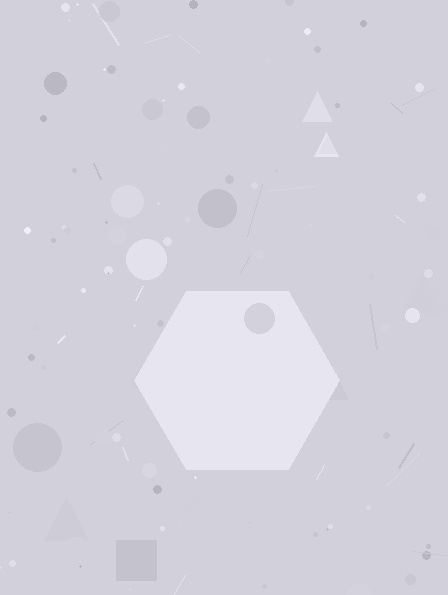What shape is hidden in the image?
A hexagon is hidden in the image.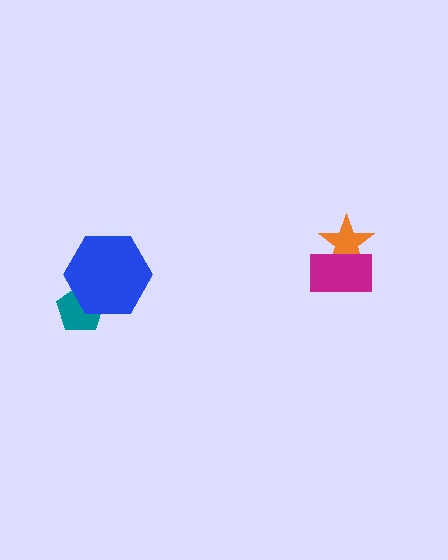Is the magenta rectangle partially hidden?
No, no other shape covers it.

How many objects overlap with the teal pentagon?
1 object overlaps with the teal pentagon.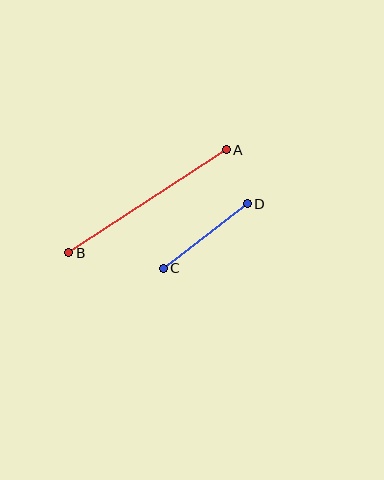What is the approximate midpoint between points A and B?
The midpoint is at approximately (147, 201) pixels.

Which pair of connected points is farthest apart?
Points A and B are farthest apart.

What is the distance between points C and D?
The distance is approximately 106 pixels.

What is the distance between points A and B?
The distance is approximately 188 pixels.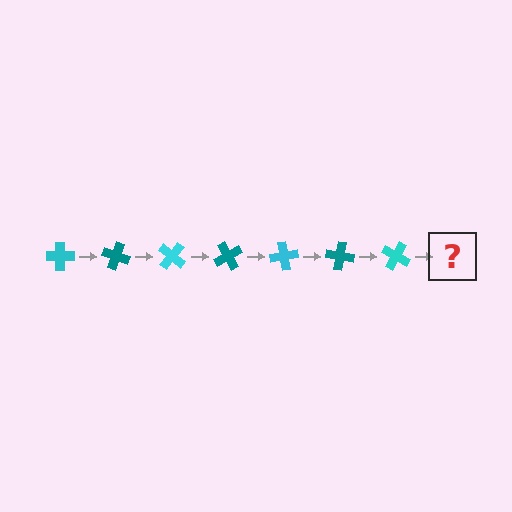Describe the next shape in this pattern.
It should be a teal cross, rotated 140 degrees from the start.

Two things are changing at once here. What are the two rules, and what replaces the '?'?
The two rules are that it rotates 20 degrees each step and the color cycles through cyan and teal. The '?' should be a teal cross, rotated 140 degrees from the start.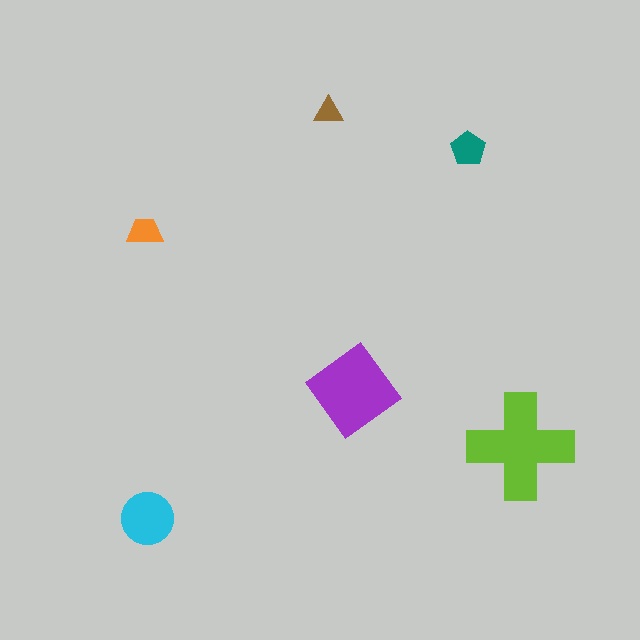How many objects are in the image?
There are 6 objects in the image.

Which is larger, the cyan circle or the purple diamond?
The purple diamond.